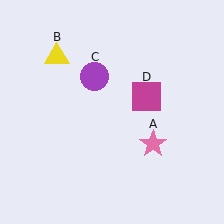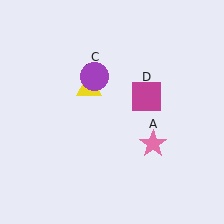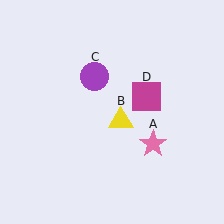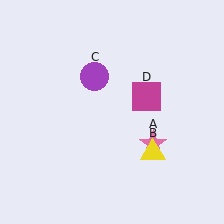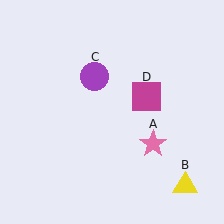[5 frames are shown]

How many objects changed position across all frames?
1 object changed position: yellow triangle (object B).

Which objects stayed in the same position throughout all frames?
Pink star (object A) and purple circle (object C) and magenta square (object D) remained stationary.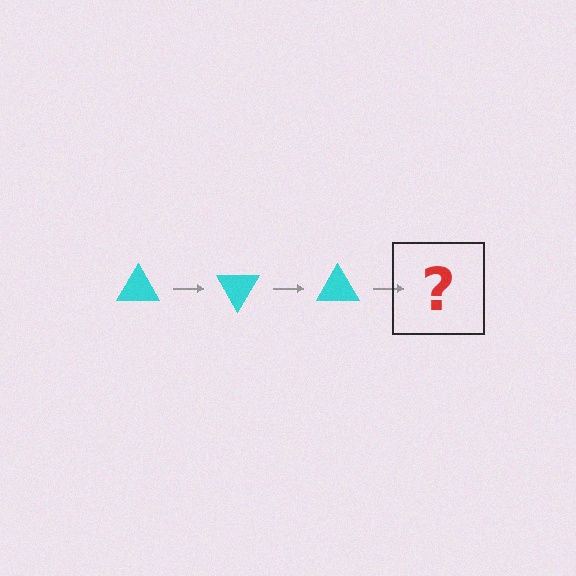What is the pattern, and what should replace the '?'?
The pattern is that the triangle rotates 60 degrees each step. The '?' should be a cyan triangle rotated 180 degrees.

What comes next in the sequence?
The next element should be a cyan triangle rotated 180 degrees.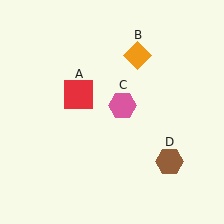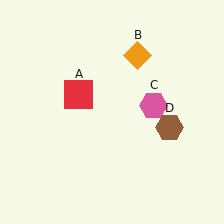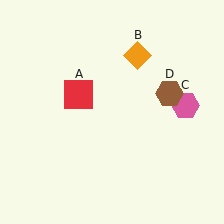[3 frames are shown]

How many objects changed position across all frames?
2 objects changed position: pink hexagon (object C), brown hexagon (object D).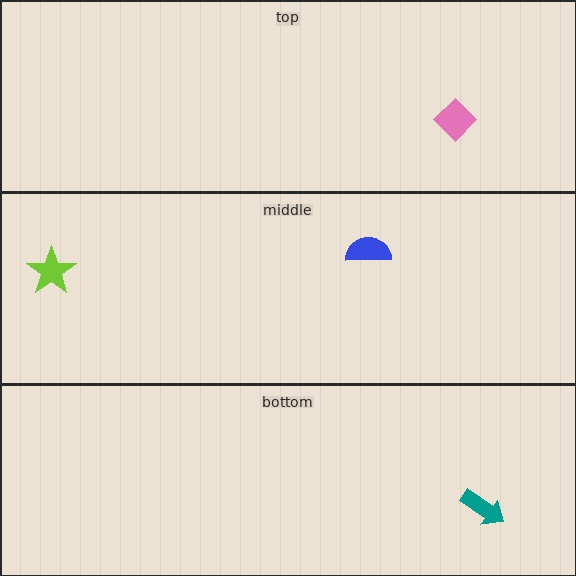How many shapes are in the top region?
1.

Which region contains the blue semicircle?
The middle region.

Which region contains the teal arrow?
The bottom region.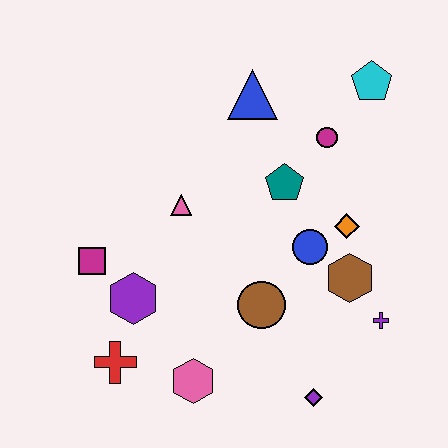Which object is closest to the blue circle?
The orange diamond is closest to the blue circle.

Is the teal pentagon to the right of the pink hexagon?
Yes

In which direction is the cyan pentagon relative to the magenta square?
The cyan pentagon is to the right of the magenta square.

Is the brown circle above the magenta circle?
No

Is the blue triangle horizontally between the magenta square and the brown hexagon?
Yes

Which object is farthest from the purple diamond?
The cyan pentagon is farthest from the purple diamond.